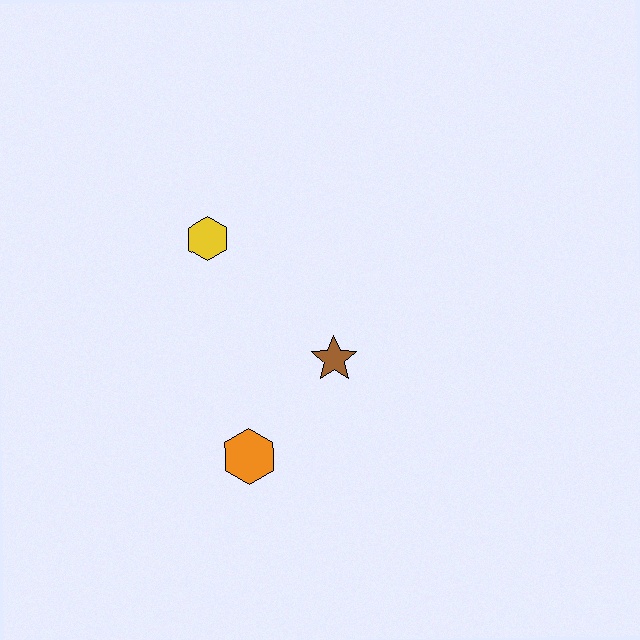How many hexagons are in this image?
There are 2 hexagons.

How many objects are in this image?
There are 3 objects.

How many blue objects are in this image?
There are no blue objects.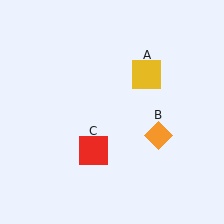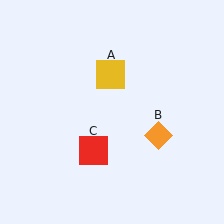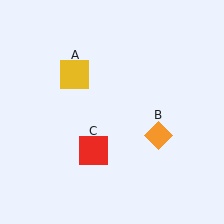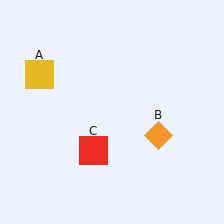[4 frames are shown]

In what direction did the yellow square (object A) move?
The yellow square (object A) moved left.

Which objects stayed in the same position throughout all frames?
Orange diamond (object B) and red square (object C) remained stationary.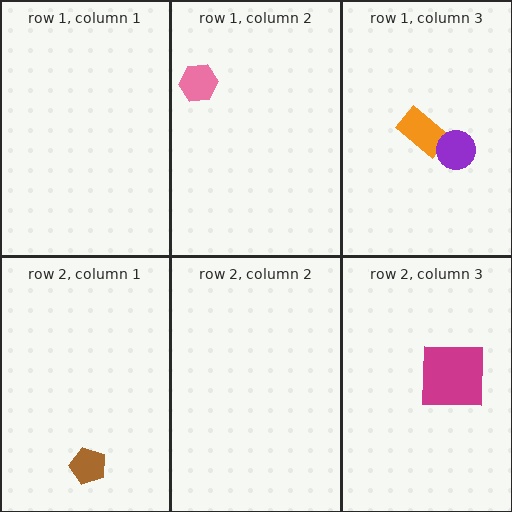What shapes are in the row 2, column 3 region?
The magenta square.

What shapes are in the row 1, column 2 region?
The pink hexagon.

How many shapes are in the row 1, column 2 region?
1.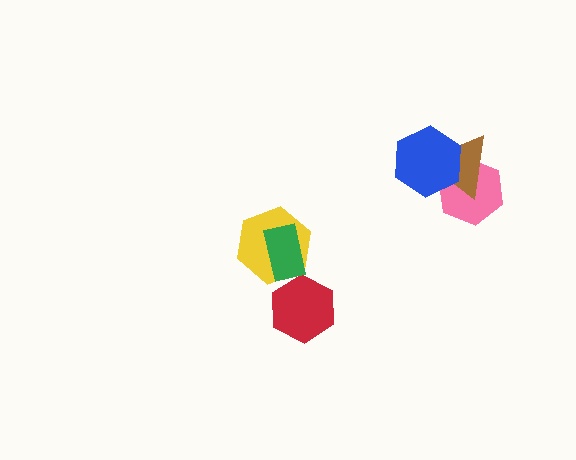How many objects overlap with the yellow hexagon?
1 object overlaps with the yellow hexagon.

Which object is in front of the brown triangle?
The blue hexagon is in front of the brown triangle.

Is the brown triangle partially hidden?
Yes, it is partially covered by another shape.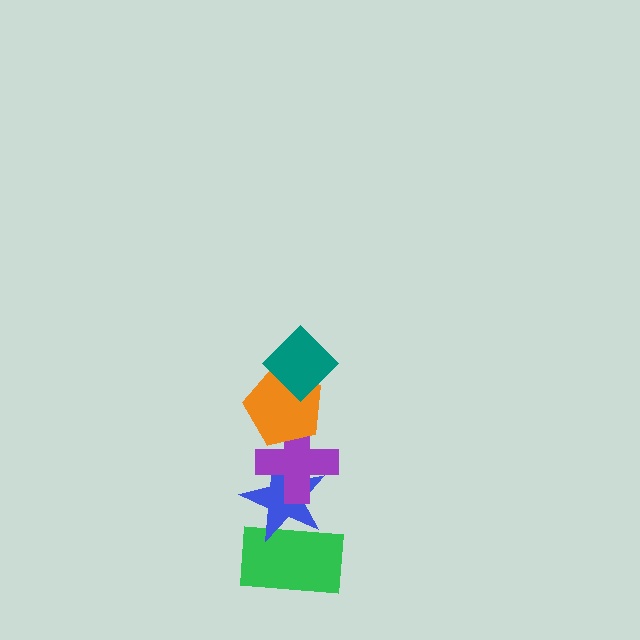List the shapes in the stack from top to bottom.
From top to bottom: the teal diamond, the orange pentagon, the purple cross, the blue star, the green rectangle.